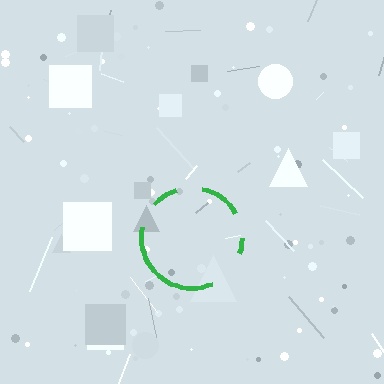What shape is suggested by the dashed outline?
The dashed outline suggests a circle.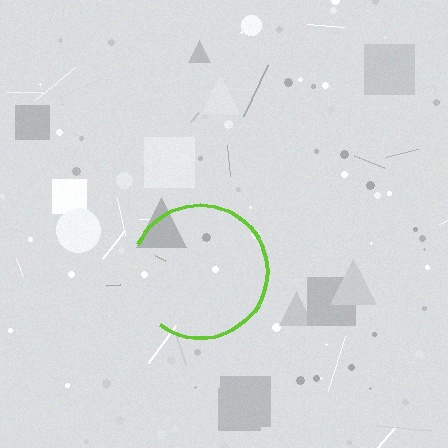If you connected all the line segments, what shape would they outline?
They would outline a circle.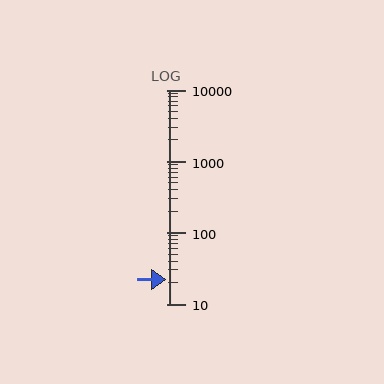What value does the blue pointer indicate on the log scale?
The pointer indicates approximately 22.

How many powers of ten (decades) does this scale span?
The scale spans 3 decades, from 10 to 10000.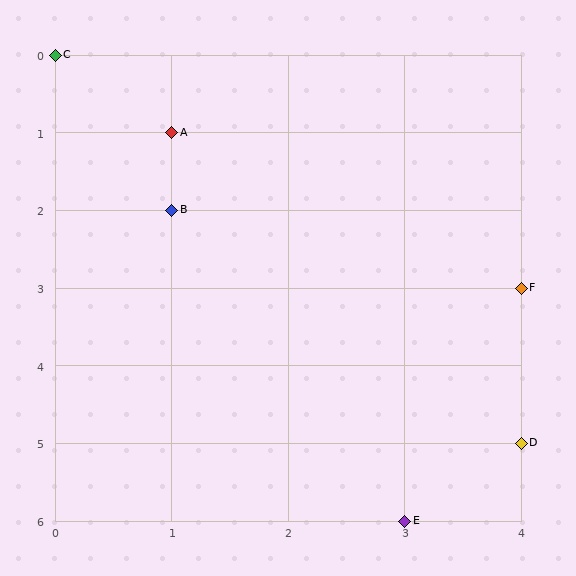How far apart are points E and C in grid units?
Points E and C are 3 columns and 6 rows apart (about 6.7 grid units diagonally).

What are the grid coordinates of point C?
Point C is at grid coordinates (0, 0).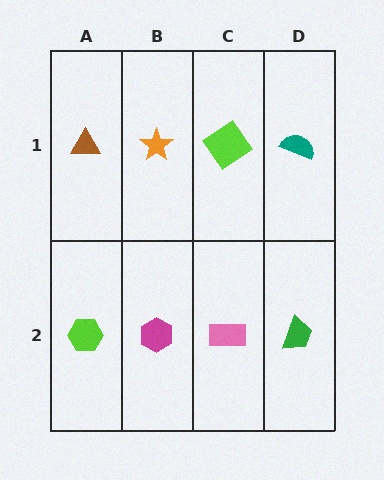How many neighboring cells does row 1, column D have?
2.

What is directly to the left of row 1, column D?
A lime diamond.